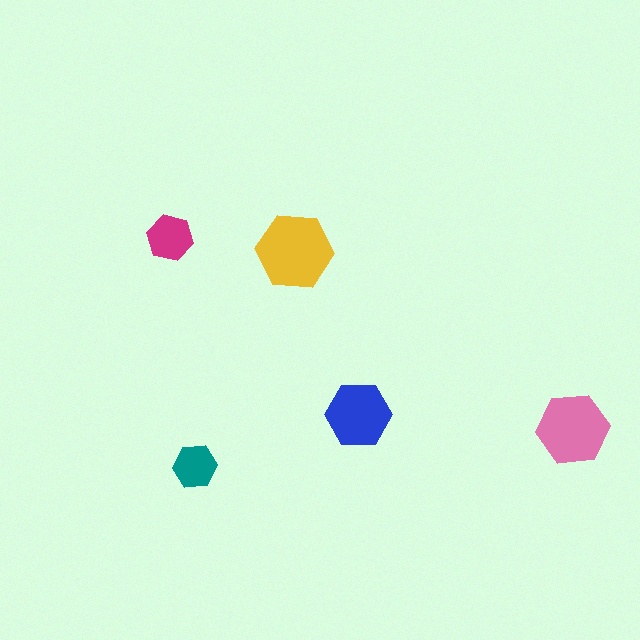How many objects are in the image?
There are 5 objects in the image.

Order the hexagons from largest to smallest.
the yellow one, the pink one, the blue one, the magenta one, the teal one.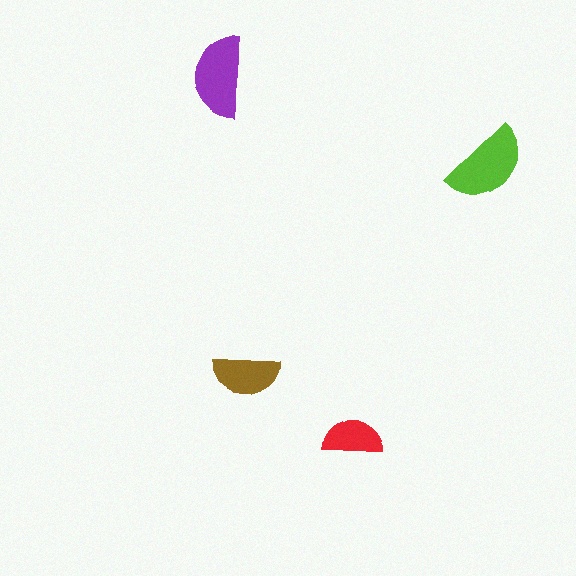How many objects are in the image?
There are 4 objects in the image.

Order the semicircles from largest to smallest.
the lime one, the purple one, the brown one, the red one.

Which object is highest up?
The purple semicircle is topmost.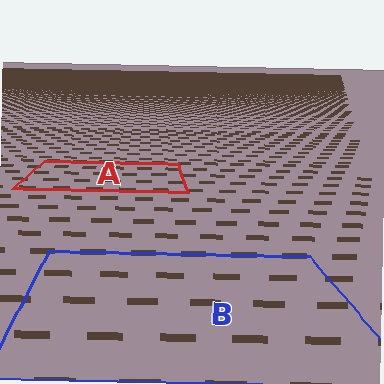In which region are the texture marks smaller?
The texture marks are smaller in region A, because it is farther away.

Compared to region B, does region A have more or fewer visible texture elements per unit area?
Region A has more texture elements per unit area — they are packed more densely because it is farther away.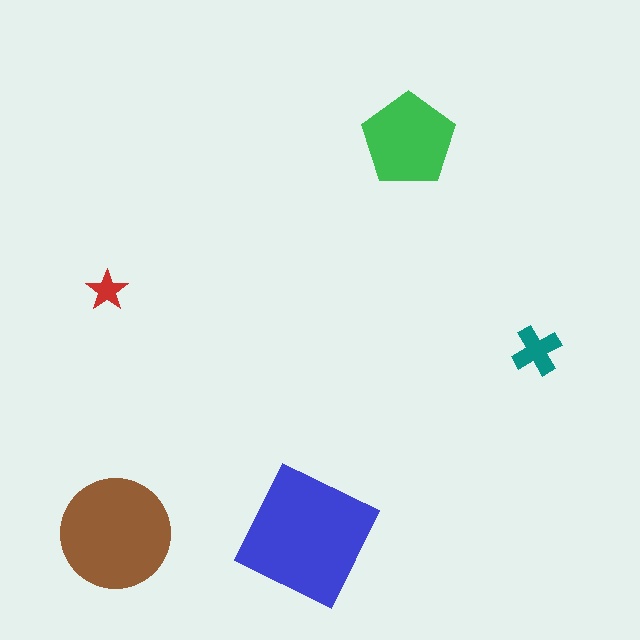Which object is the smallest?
The red star.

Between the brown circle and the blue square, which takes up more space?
The blue square.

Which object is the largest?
The blue square.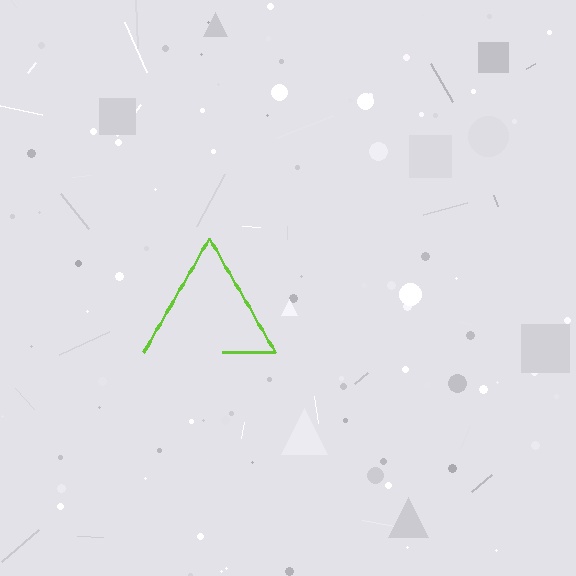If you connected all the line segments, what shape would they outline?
They would outline a triangle.